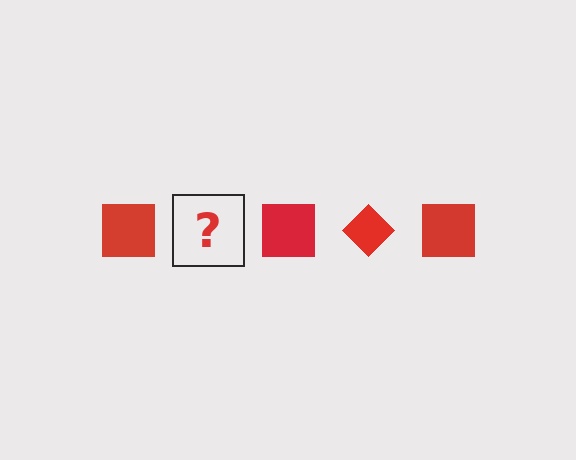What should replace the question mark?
The question mark should be replaced with a red diamond.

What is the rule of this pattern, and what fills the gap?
The rule is that the pattern cycles through square, diamond shapes in red. The gap should be filled with a red diamond.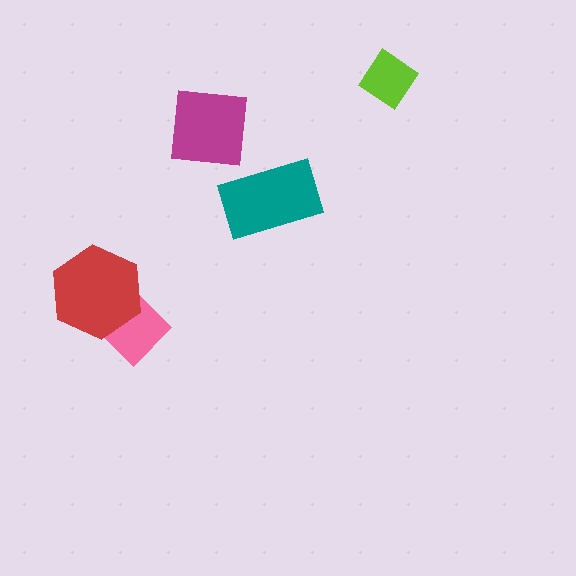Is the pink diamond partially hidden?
Yes, it is partially covered by another shape.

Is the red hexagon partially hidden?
No, no other shape covers it.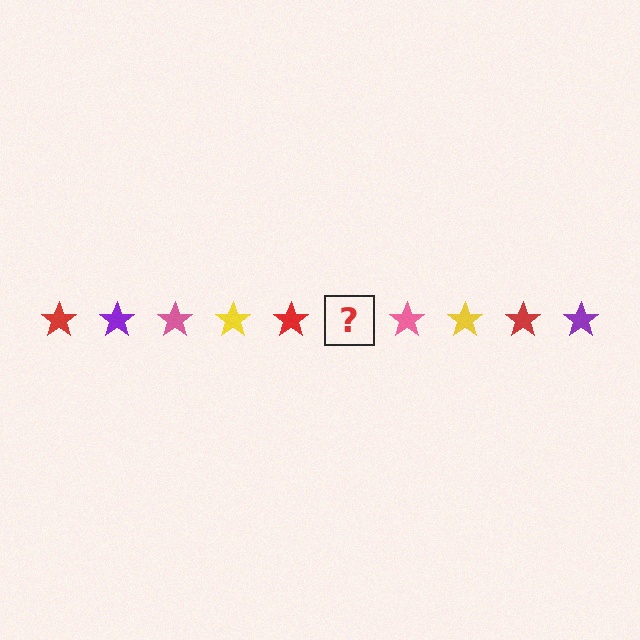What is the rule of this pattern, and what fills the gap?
The rule is that the pattern cycles through red, purple, pink, yellow stars. The gap should be filled with a purple star.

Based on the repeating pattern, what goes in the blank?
The blank should be a purple star.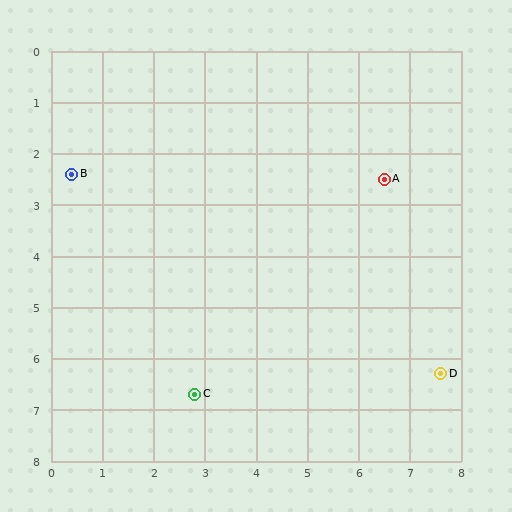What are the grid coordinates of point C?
Point C is at approximately (2.8, 6.7).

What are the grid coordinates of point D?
Point D is at approximately (7.6, 6.3).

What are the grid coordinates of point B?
Point B is at approximately (0.4, 2.4).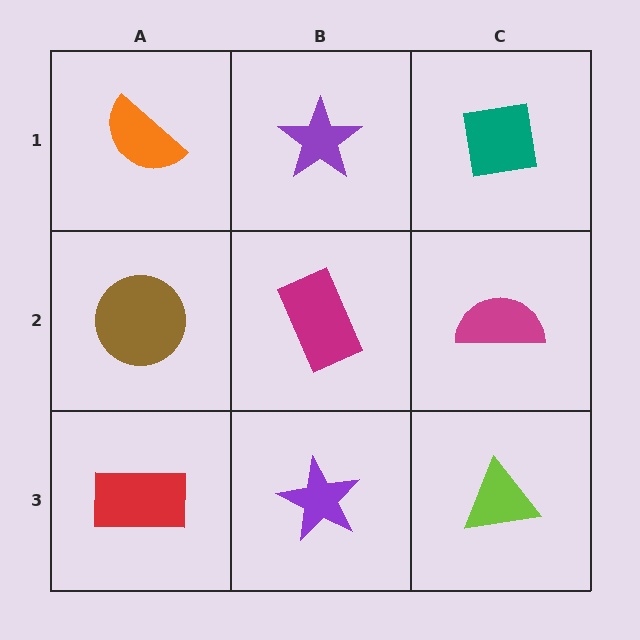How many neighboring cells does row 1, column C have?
2.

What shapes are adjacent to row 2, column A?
An orange semicircle (row 1, column A), a red rectangle (row 3, column A), a magenta rectangle (row 2, column B).